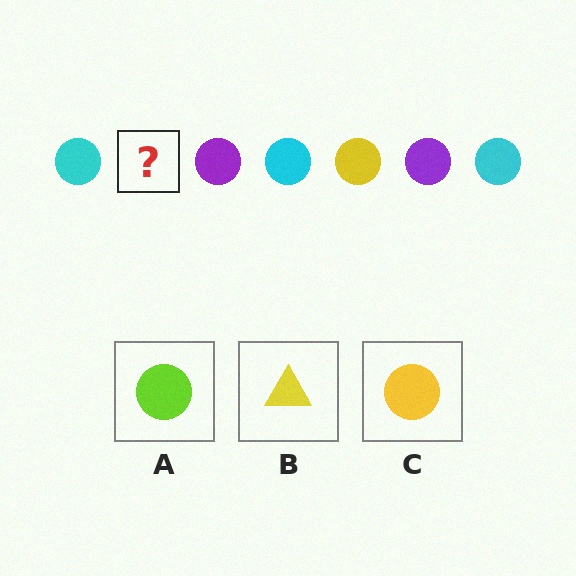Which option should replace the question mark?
Option C.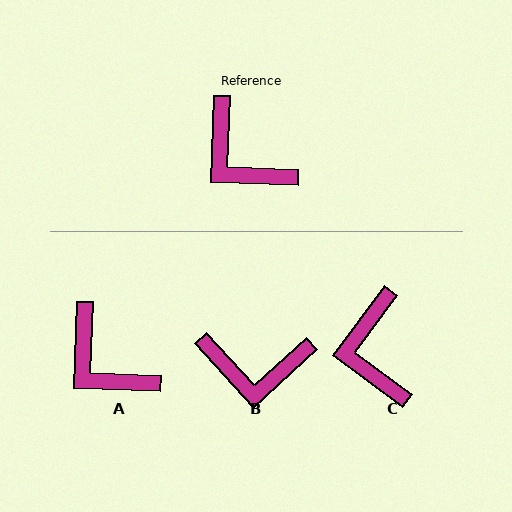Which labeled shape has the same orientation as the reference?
A.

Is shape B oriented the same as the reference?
No, it is off by about 44 degrees.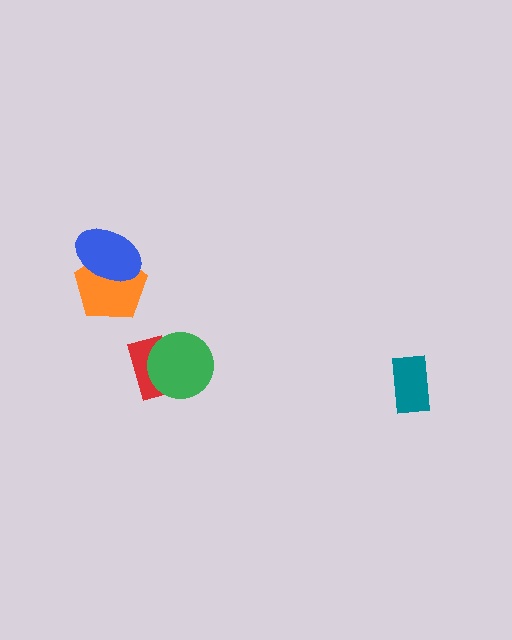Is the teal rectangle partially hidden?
No, no other shape covers it.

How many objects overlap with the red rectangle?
1 object overlaps with the red rectangle.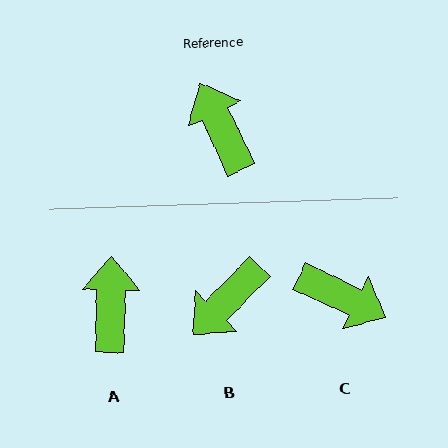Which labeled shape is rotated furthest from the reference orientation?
C, about 141 degrees away.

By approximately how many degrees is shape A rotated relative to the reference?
Approximately 27 degrees clockwise.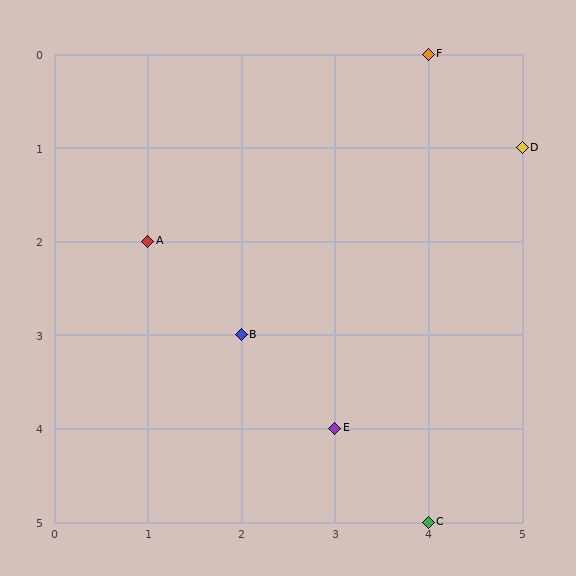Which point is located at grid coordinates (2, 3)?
Point B is at (2, 3).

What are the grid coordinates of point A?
Point A is at grid coordinates (1, 2).